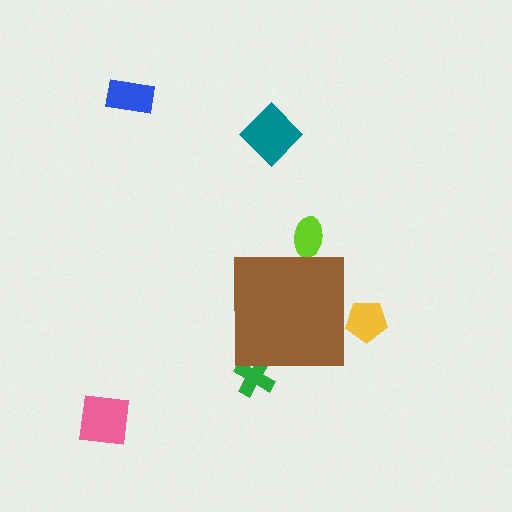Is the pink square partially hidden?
No, the pink square is fully visible.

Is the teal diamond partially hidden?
No, the teal diamond is fully visible.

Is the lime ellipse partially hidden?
Yes, the lime ellipse is partially hidden behind the brown square.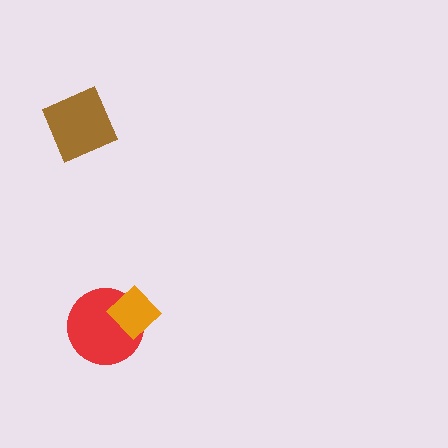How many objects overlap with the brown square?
0 objects overlap with the brown square.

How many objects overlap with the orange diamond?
1 object overlaps with the orange diamond.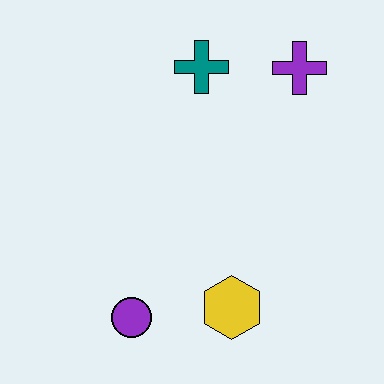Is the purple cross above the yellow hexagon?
Yes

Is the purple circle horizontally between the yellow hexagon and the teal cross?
No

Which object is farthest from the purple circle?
The purple cross is farthest from the purple circle.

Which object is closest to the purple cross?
The teal cross is closest to the purple cross.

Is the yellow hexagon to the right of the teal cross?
Yes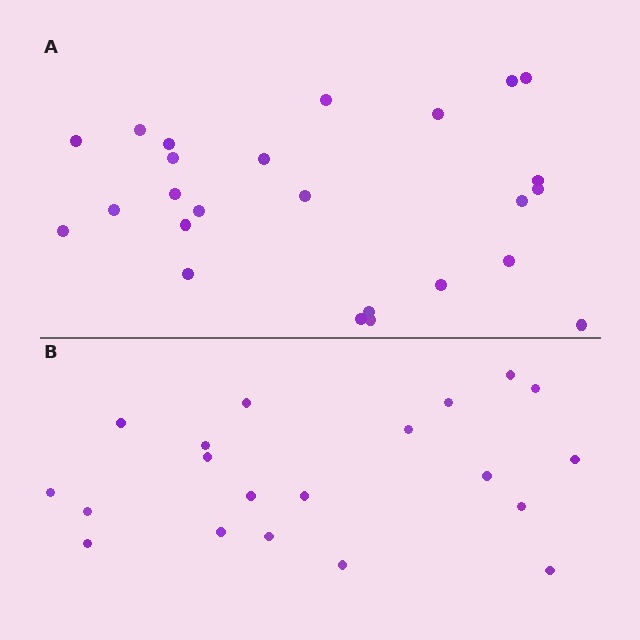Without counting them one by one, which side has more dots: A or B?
Region A (the top region) has more dots.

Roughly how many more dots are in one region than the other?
Region A has about 5 more dots than region B.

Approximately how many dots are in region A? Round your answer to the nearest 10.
About 20 dots. (The exact count is 25, which rounds to 20.)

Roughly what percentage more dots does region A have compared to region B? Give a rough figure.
About 25% more.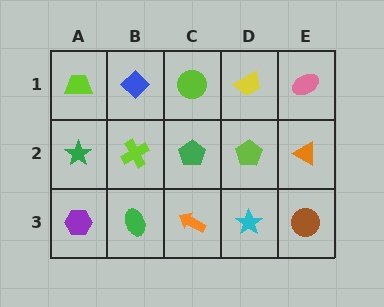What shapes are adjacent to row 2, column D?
A yellow trapezoid (row 1, column D), a cyan star (row 3, column D), a green pentagon (row 2, column C), an orange triangle (row 2, column E).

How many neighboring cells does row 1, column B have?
3.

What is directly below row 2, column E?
A brown circle.